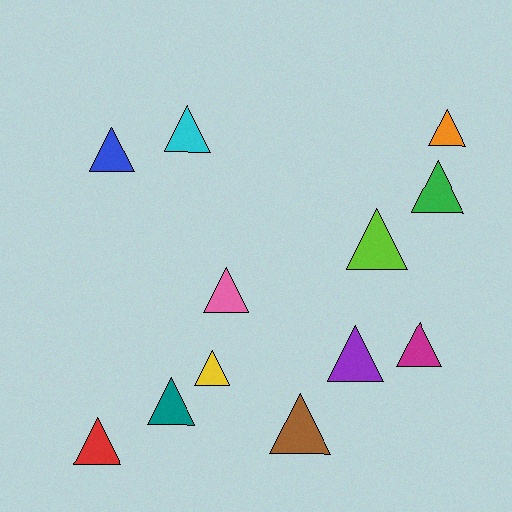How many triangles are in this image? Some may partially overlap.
There are 12 triangles.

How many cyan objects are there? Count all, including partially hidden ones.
There is 1 cyan object.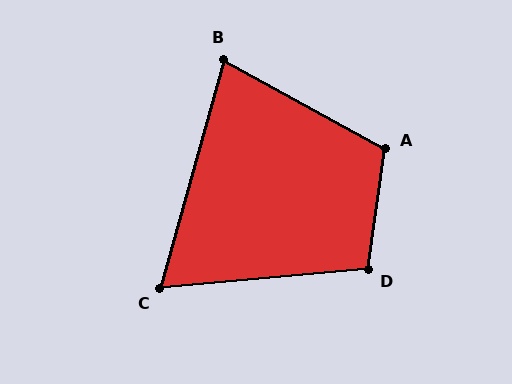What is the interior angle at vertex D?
Approximately 103 degrees (obtuse).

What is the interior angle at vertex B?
Approximately 77 degrees (acute).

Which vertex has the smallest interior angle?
C, at approximately 69 degrees.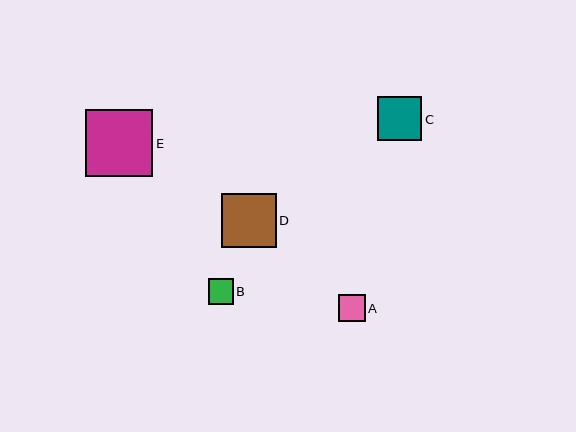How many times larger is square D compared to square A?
Square D is approximately 2.0 times the size of square A.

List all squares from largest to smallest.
From largest to smallest: E, D, C, A, B.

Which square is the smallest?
Square B is the smallest with a size of approximately 25 pixels.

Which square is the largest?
Square E is the largest with a size of approximately 67 pixels.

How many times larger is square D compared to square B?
Square D is approximately 2.2 times the size of square B.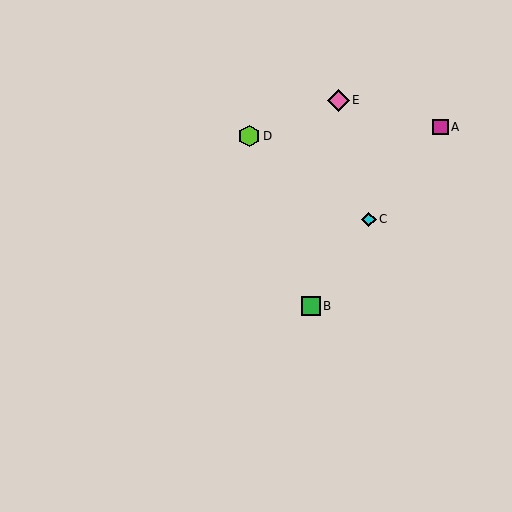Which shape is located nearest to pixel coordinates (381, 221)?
The cyan diamond (labeled C) at (369, 219) is nearest to that location.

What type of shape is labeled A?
Shape A is a magenta square.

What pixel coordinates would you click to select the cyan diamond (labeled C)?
Click at (369, 219) to select the cyan diamond C.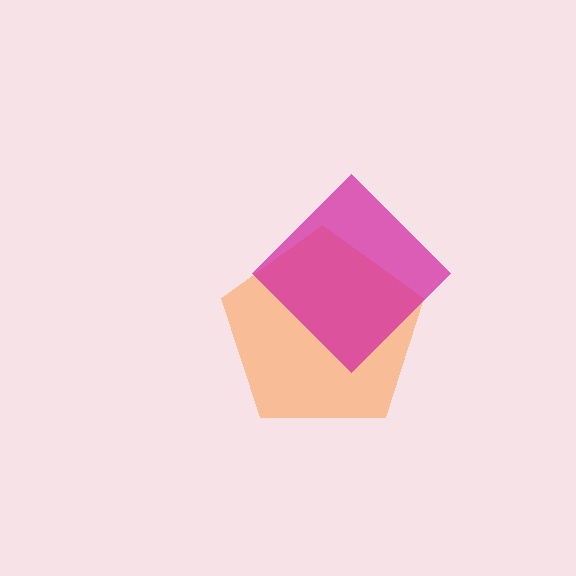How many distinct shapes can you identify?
There are 2 distinct shapes: an orange pentagon, a magenta diamond.